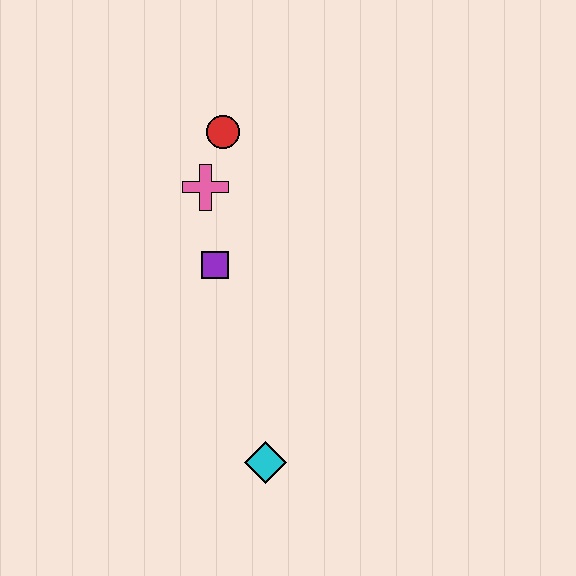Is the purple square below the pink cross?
Yes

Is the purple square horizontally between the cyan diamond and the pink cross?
Yes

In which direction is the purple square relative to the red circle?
The purple square is below the red circle.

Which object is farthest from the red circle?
The cyan diamond is farthest from the red circle.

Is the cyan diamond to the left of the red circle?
No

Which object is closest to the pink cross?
The red circle is closest to the pink cross.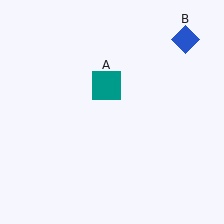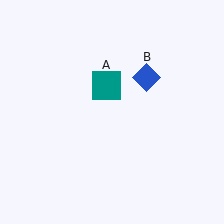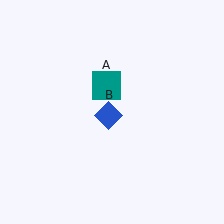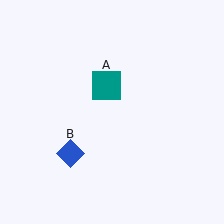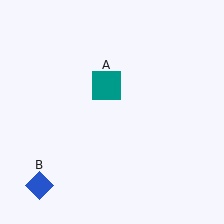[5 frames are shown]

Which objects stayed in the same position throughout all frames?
Teal square (object A) remained stationary.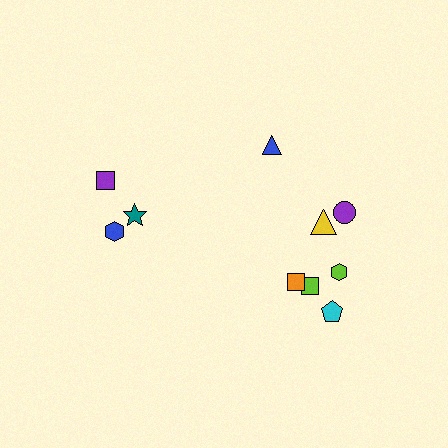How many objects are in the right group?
There are 7 objects.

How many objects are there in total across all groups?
There are 10 objects.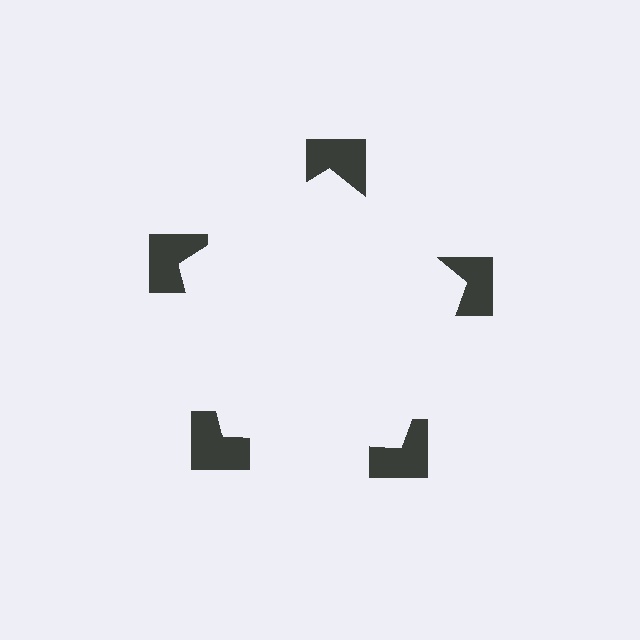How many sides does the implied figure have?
5 sides.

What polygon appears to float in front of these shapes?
An illusory pentagon — its edges are inferred from the aligned wedge cuts in the notched squares, not physically drawn.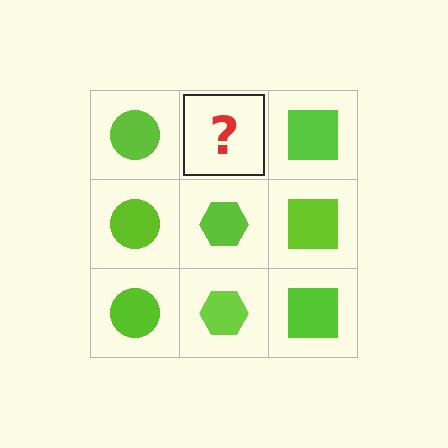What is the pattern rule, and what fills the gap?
The rule is that each column has a consistent shape. The gap should be filled with a lime hexagon.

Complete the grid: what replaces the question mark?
The question mark should be replaced with a lime hexagon.